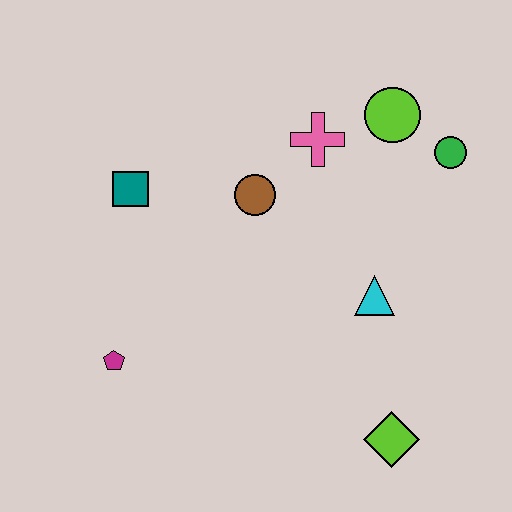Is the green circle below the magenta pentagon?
No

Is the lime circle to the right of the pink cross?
Yes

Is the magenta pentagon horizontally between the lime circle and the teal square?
No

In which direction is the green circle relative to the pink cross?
The green circle is to the right of the pink cross.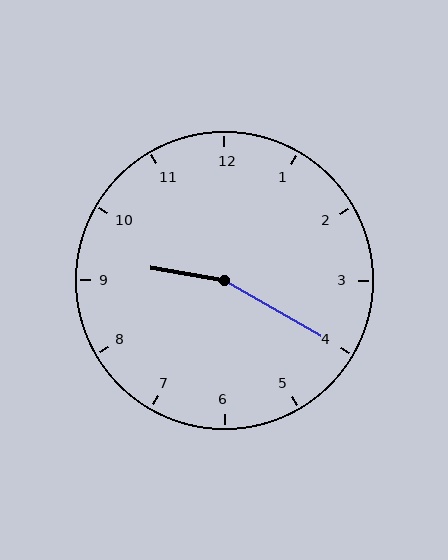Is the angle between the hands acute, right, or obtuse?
It is obtuse.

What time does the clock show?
9:20.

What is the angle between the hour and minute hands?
Approximately 160 degrees.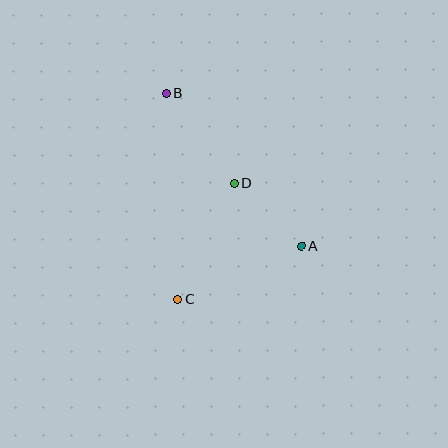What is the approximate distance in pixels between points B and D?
The distance between B and D is approximately 112 pixels.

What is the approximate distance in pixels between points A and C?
The distance between A and C is approximately 134 pixels.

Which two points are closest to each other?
Points A and D are closest to each other.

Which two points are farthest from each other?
Points B and C are farthest from each other.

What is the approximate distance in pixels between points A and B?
The distance between A and B is approximately 204 pixels.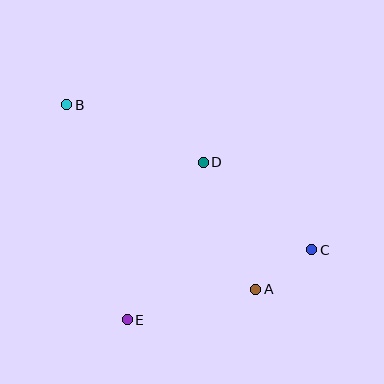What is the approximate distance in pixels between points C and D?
The distance between C and D is approximately 139 pixels.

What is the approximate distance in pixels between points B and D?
The distance between B and D is approximately 148 pixels.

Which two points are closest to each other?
Points A and C are closest to each other.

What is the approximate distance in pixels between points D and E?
The distance between D and E is approximately 175 pixels.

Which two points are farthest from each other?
Points B and C are farthest from each other.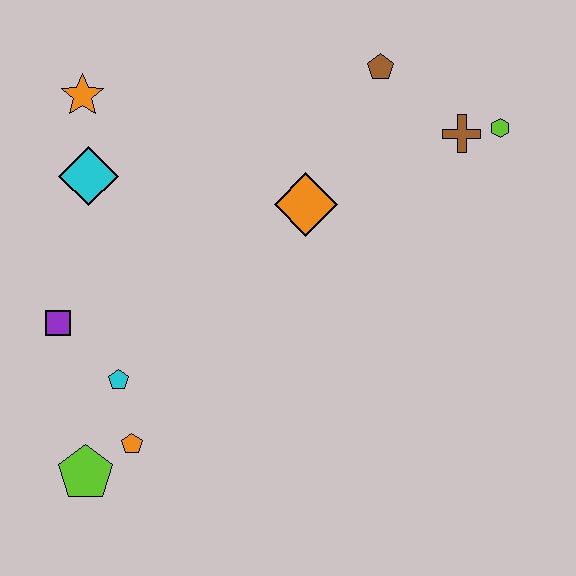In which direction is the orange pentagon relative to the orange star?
The orange pentagon is below the orange star.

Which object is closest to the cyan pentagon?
The orange pentagon is closest to the cyan pentagon.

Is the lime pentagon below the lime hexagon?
Yes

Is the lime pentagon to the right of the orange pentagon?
No